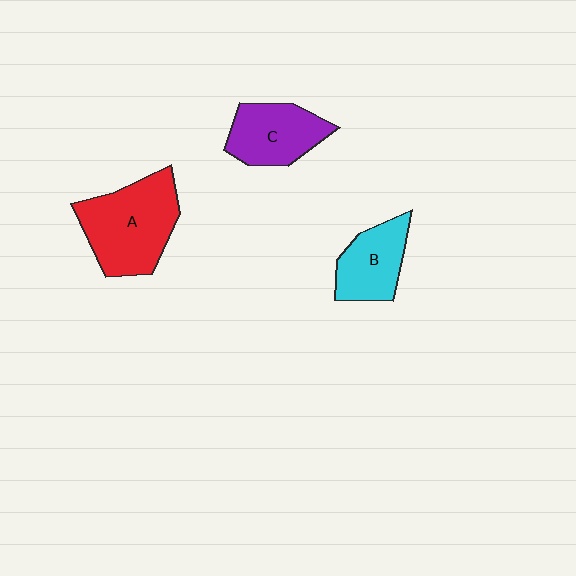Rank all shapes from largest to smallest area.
From largest to smallest: A (red), C (purple), B (cyan).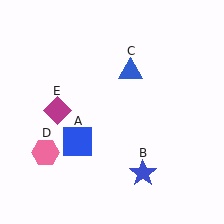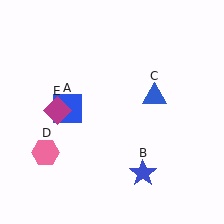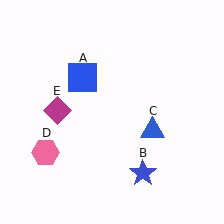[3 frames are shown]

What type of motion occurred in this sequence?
The blue square (object A), blue triangle (object C) rotated clockwise around the center of the scene.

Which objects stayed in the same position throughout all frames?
Blue star (object B) and pink hexagon (object D) and magenta diamond (object E) remained stationary.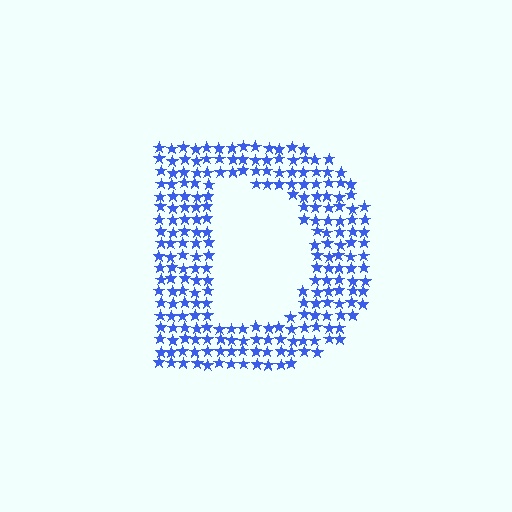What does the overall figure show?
The overall figure shows the letter D.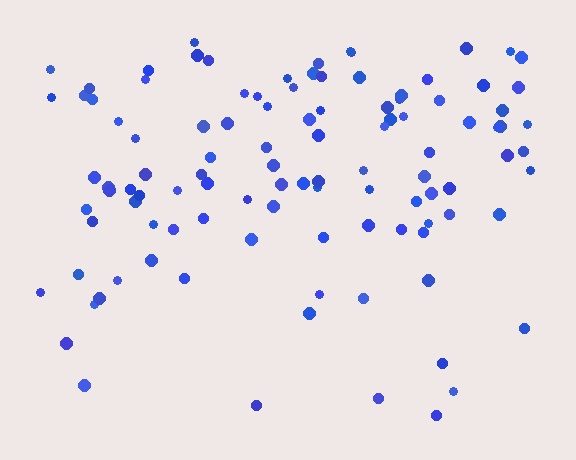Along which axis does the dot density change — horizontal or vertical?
Vertical.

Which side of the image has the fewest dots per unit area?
The bottom.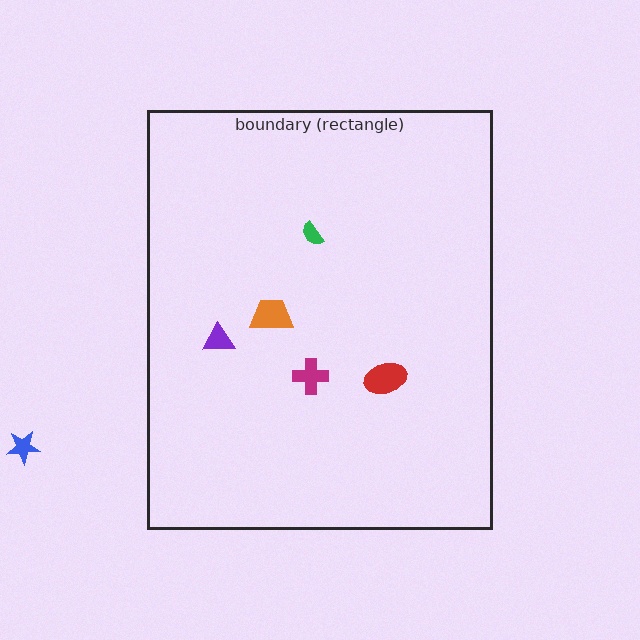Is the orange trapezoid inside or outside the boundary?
Inside.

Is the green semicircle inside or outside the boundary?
Inside.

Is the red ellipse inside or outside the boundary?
Inside.